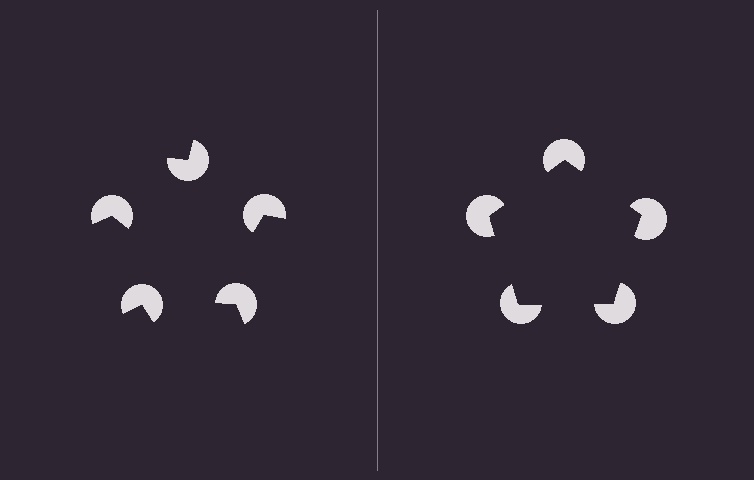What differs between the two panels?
The pac-man discs are positioned identically on both sides; only the wedge orientations differ. On the right they align to a pentagon; on the left they are misaligned.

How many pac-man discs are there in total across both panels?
10 — 5 on each side.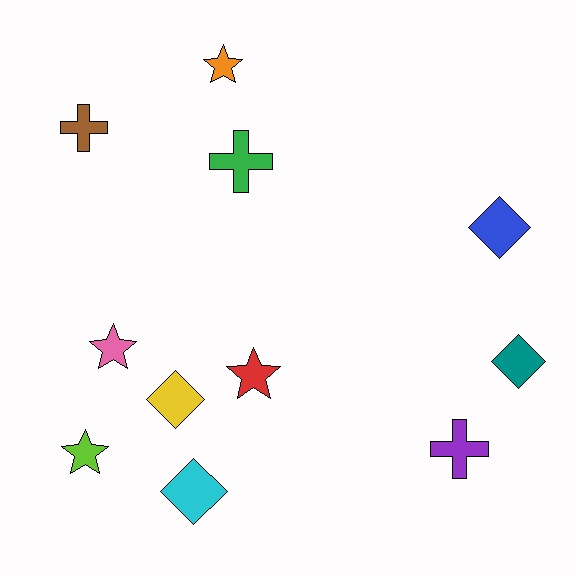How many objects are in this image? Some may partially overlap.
There are 11 objects.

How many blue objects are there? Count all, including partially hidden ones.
There is 1 blue object.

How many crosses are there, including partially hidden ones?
There are 3 crosses.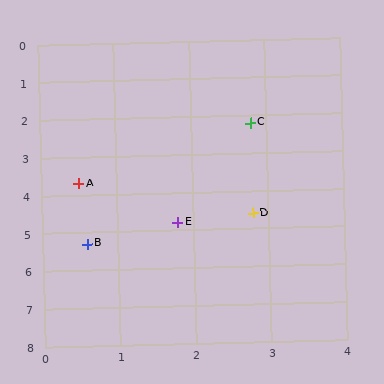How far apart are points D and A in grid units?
Points D and A are about 2.5 grid units apart.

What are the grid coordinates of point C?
Point C is at approximately (2.8, 2.2).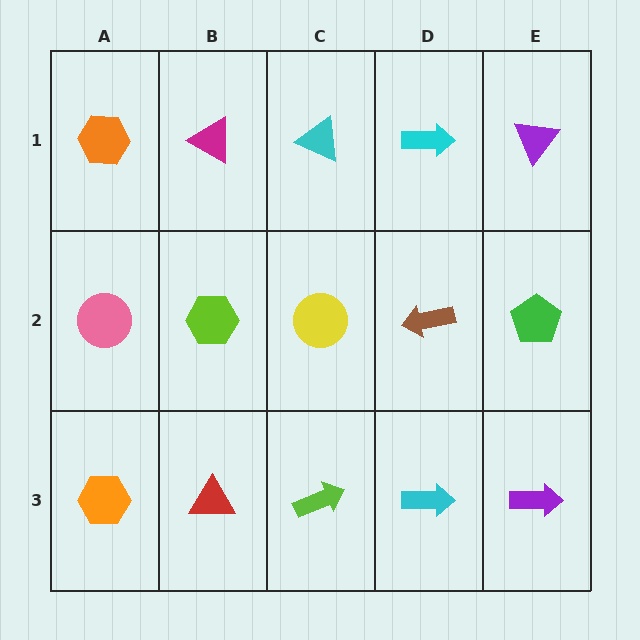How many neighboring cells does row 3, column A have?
2.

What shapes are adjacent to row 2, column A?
An orange hexagon (row 1, column A), an orange hexagon (row 3, column A), a lime hexagon (row 2, column B).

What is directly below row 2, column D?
A cyan arrow.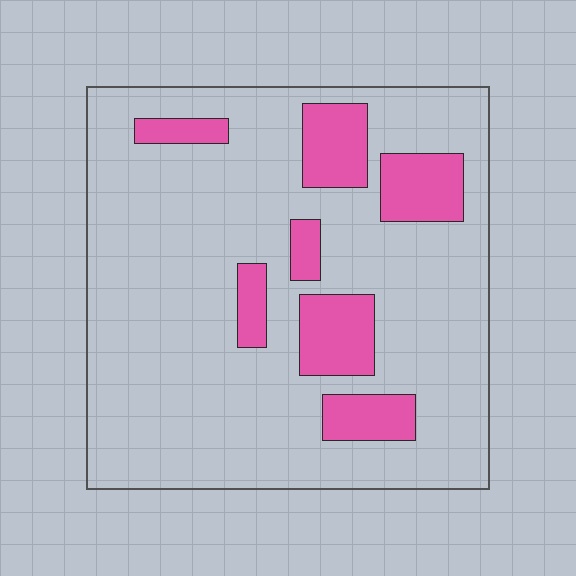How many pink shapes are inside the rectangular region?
7.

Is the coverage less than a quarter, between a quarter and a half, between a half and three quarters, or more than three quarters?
Less than a quarter.